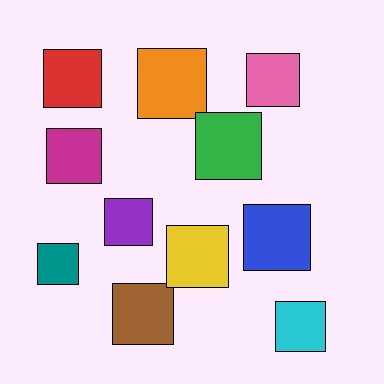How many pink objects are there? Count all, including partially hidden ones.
There is 1 pink object.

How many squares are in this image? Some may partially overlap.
There are 11 squares.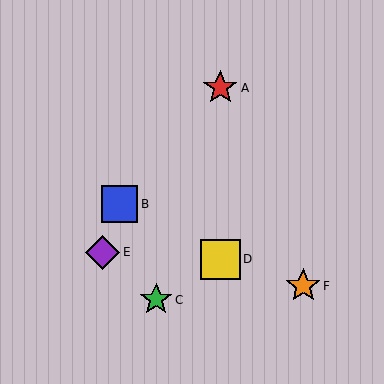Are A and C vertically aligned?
No, A is at x≈220 and C is at x≈156.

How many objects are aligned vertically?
2 objects (A, D) are aligned vertically.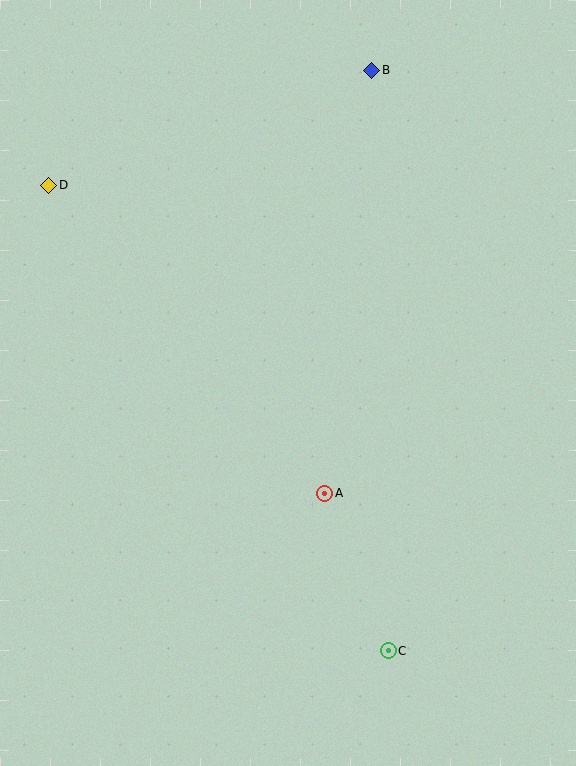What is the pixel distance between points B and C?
The distance between B and C is 581 pixels.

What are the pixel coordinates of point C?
Point C is at (388, 651).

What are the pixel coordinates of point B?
Point B is at (372, 70).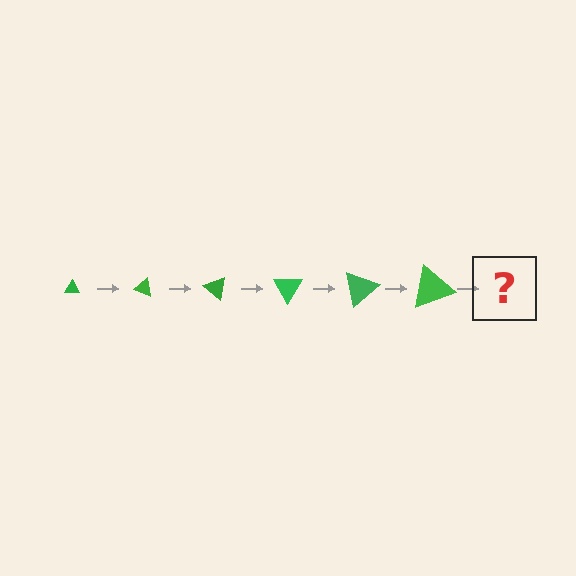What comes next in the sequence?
The next element should be a triangle, larger than the previous one and rotated 120 degrees from the start.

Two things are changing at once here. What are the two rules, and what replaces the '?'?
The two rules are that the triangle grows larger each step and it rotates 20 degrees each step. The '?' should be a triangle, larger than the previous one and rotated 120 degrees from the start.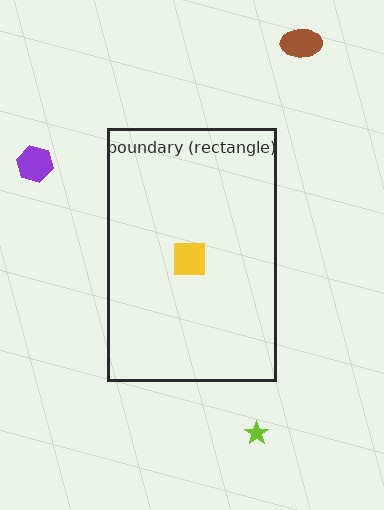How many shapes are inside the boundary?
1 inside, 3 outside.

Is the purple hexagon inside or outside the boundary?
Outside.